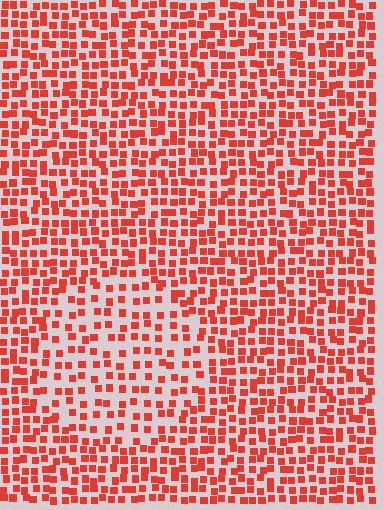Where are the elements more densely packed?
The elements are more densely packed outside the circle boundary.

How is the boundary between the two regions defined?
The boundary is defined by a change in element density (approximately 1.7x ratio). All elements are the same color, size, and shape.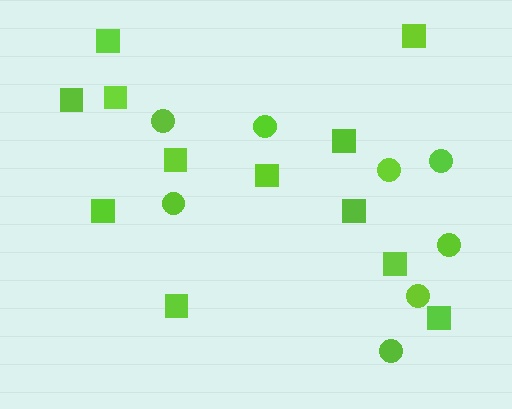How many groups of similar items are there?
There are 2 groups: one group of circles (8) and one group of squares (12).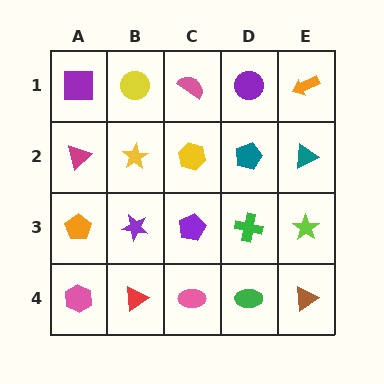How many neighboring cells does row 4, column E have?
2.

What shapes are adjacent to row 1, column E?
A teal triangle (row 2, column E), a purple circle (row 1, column D).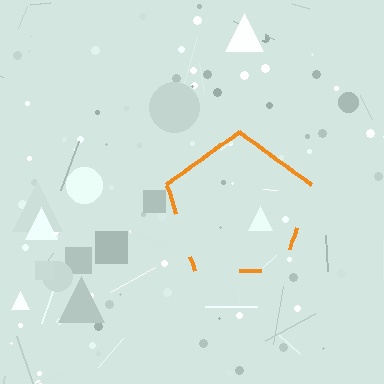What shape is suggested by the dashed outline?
The dashed outline suggests a pentagon.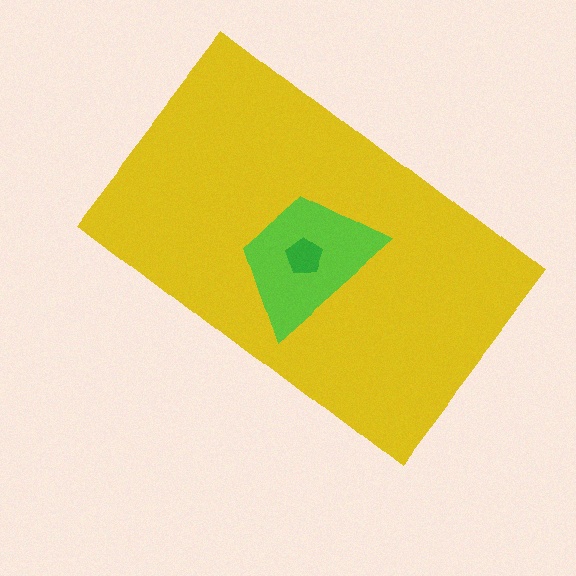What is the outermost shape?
The yellow rectangle.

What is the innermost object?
The green pentagon.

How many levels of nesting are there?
3.